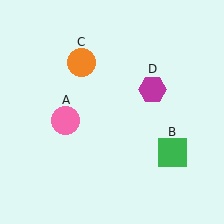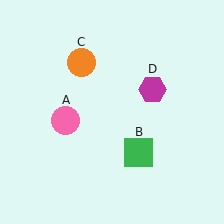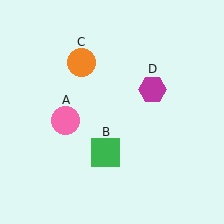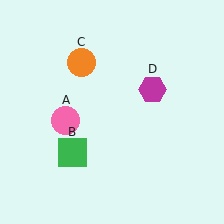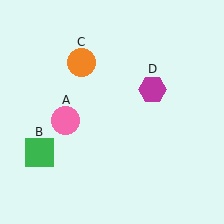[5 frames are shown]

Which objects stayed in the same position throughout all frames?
Pink circle (object A) and orange circle (object C) and magenta hexagon (object D) remained stationary.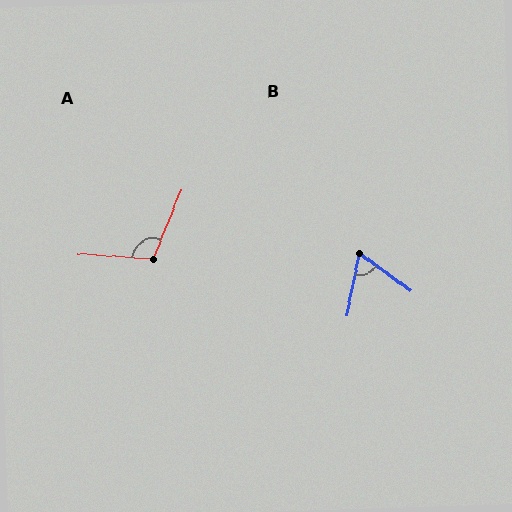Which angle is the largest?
A, at approximately 108 degrees.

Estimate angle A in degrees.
Approximately 108 degrees.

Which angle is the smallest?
B, at approximately 65 degrees.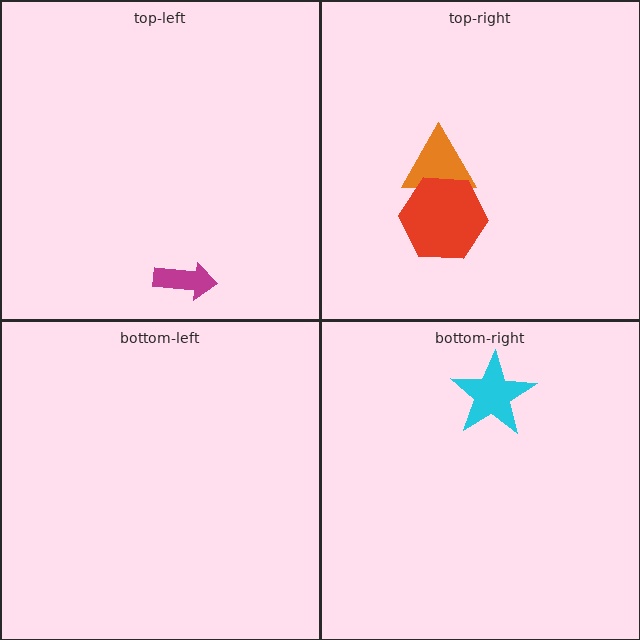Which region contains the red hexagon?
The top-right region.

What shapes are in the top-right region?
The orange triangle, the red hexagon.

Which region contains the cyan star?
The bottom-right region.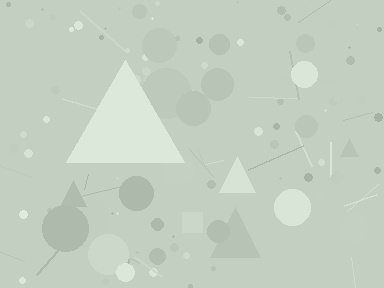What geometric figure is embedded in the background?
A triangle is embedded in the background.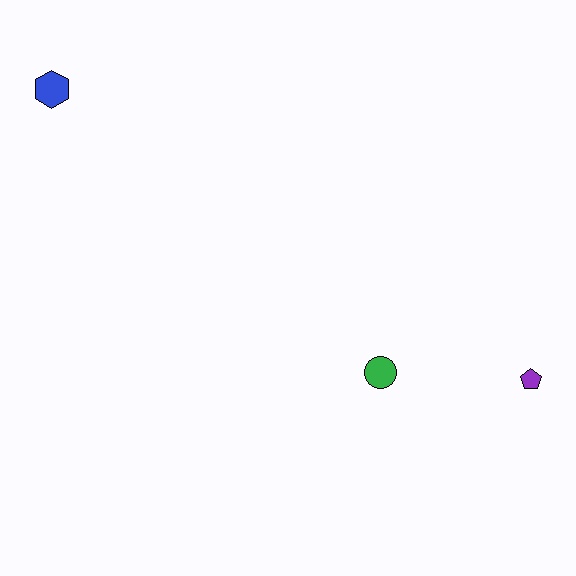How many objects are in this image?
There are 3 objects.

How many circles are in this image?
There is 1 circle.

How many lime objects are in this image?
There are no lime objects.